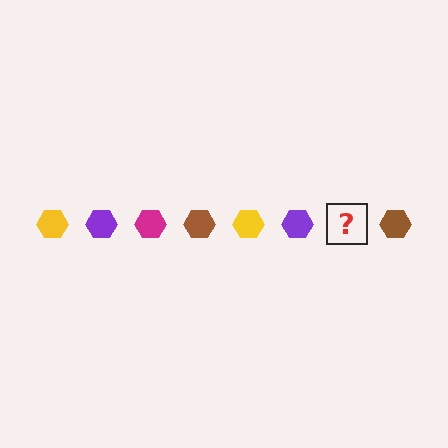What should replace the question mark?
The question mark should be replaced with a magenta hexagon.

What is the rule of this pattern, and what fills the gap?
The rule is that the pattern cycles through yellow, purple, magenta, brown hexagons. The gap should be filled with a magenta hexagon.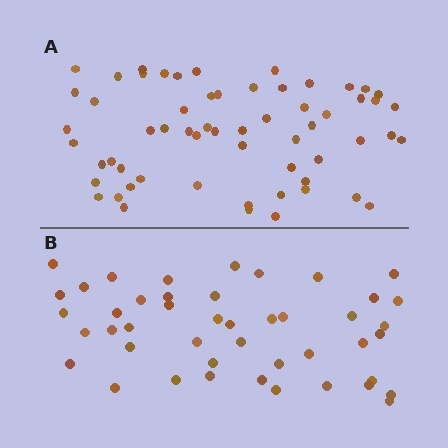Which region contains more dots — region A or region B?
Region A (the top region) has more dots.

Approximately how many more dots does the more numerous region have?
Region A has approximately 15 more dots than region B.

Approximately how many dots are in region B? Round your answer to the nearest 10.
About 40 dots. (The exact count is 45, which rounds to 40.)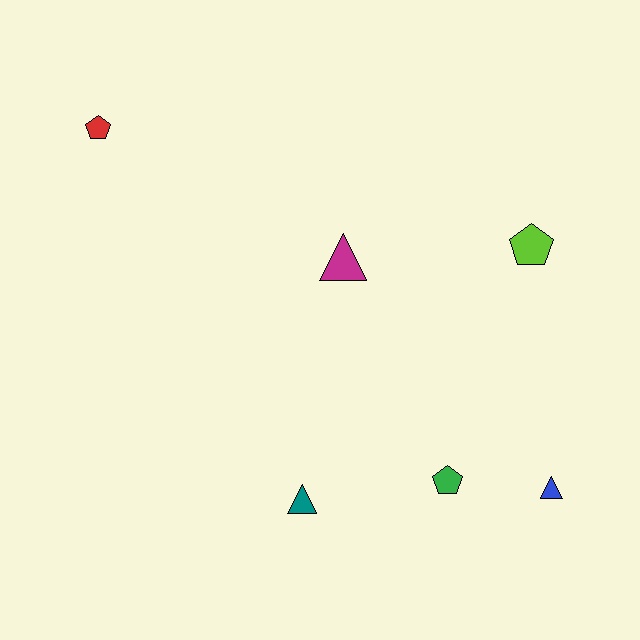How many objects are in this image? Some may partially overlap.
There are 6 objects.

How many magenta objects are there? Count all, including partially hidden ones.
There is 1 magenta object.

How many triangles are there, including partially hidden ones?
There are 3 triangles.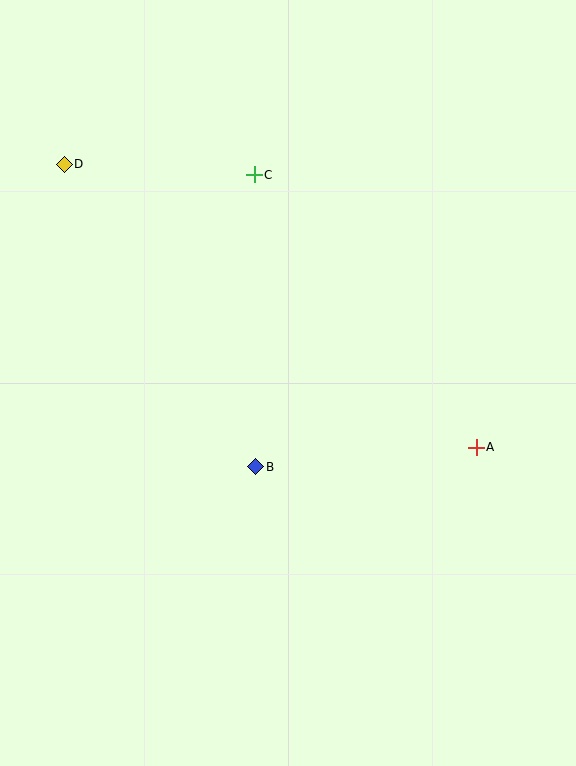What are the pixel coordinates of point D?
Point D is at (64, 165).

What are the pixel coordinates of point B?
Point B is at (256, 467).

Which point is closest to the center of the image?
Point B at (256, 467) is closest to the center.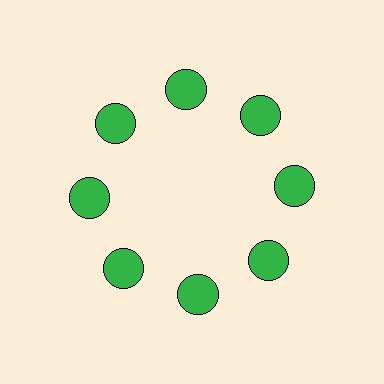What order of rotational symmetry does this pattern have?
This pattern has 8-fold rotational symmetry.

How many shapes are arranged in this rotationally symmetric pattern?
There are 8 shapes, arranged in 8 groups of 1.